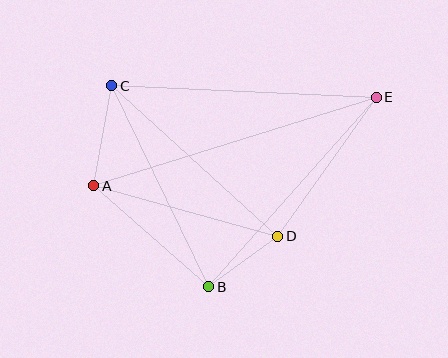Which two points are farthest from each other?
Points A and E are farthest from each other.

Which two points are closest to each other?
Points B and D are closest to each other.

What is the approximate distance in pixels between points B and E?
The distance between B and E is approximately 253 pixels.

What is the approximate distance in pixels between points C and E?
The distance between C and E is approximately 265 pixels.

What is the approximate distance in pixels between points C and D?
The distance between C and D is approximately 225 pixels.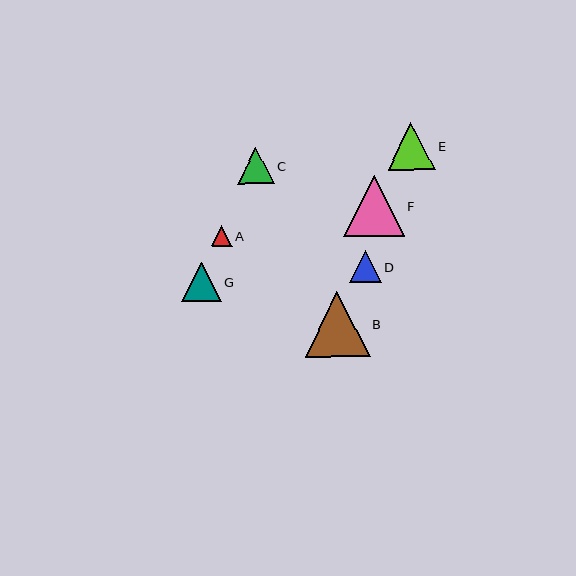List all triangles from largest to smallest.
From largest to smallest: B, F, E, G, C, D, A.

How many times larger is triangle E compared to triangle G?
Triangle E is approximately 1.2 times the size of triangle G.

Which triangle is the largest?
Triangle B is the largest with a size of approximately 65 pixels.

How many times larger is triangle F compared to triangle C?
Triangle F is approximately 1.7 times the size of triangle C.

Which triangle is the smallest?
Triangle A is the smallest with a size of approximately 20 pixels.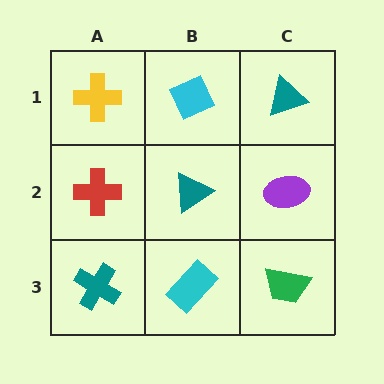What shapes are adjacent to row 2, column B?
A cyan diamond (row 1, column B), a cyan rectangle (row 3, column B), a red cross (row 2, column A), a purple ellipse (row 2, column C).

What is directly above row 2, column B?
A cyan diamond.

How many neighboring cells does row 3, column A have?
2.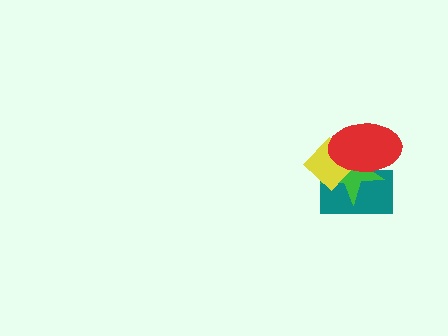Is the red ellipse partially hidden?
No, no other shape covers it.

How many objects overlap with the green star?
3 objects overlap with the green star.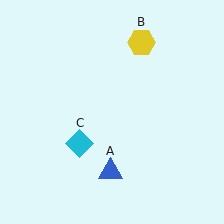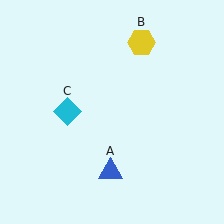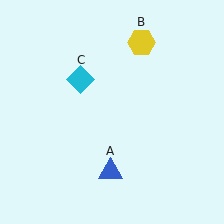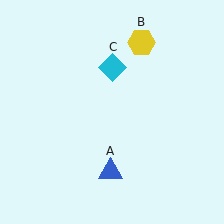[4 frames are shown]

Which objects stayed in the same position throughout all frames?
Blue triangle (object A) and yellow hexagon (object B) remained stationary.